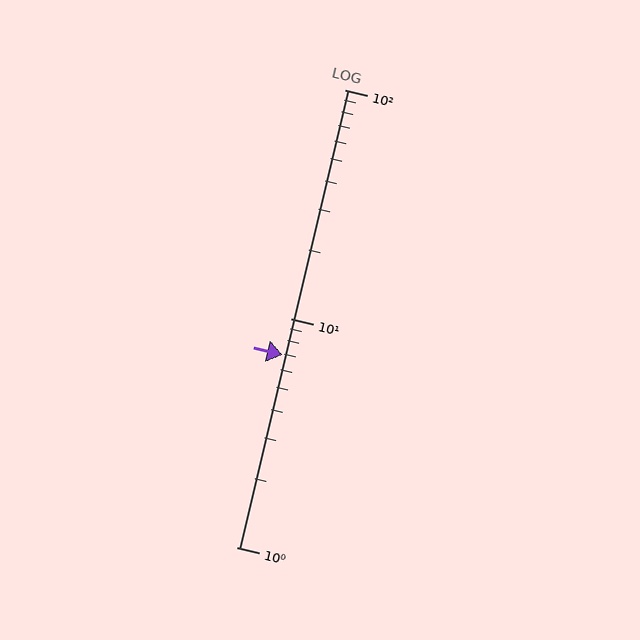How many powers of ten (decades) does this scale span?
The scale spans 2 decades, from 1 to 100.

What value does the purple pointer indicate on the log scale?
The pointer indicates approximately 6.9.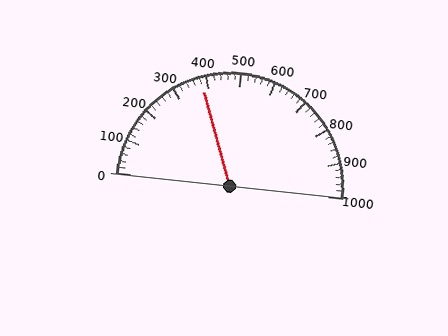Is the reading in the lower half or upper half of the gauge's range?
The reading is in the lower half of the range (0 to 1000).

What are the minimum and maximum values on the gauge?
The gauge ranges from 0 to 1000.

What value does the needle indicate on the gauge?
The needle indicates approximately 380.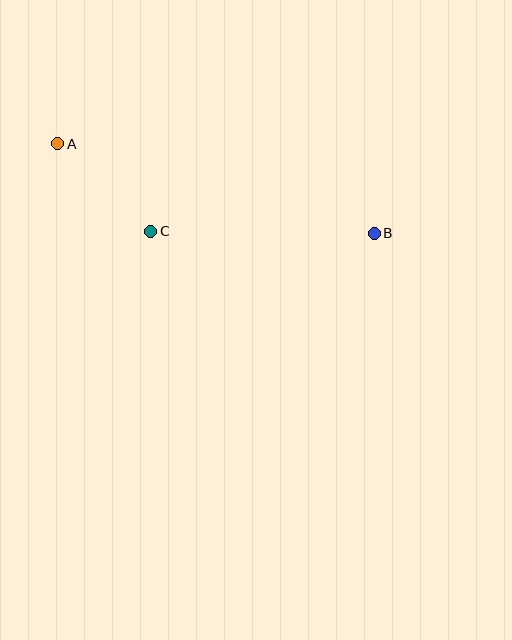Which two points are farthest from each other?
Points A and B are farthest from each other.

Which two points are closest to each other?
Points A and C are closest to each other.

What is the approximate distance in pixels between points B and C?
The distance between B and C is approximately 224 pixels.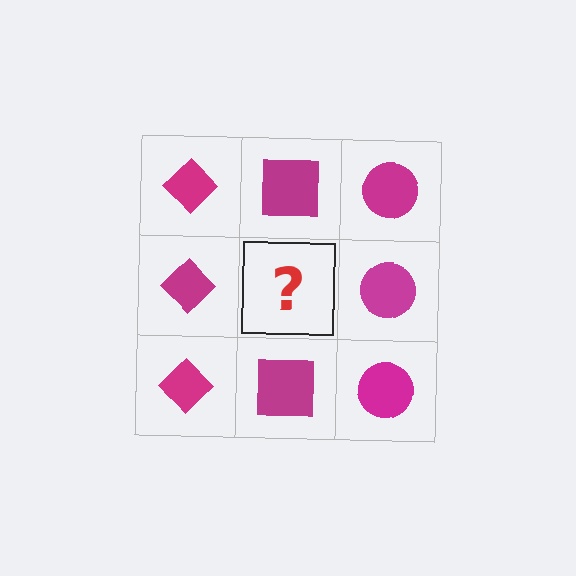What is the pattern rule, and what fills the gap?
The rule is that each column has a consistent shape. The gap should be filled with a magenta square.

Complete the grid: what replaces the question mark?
The question mark should be replaced with a magenta square.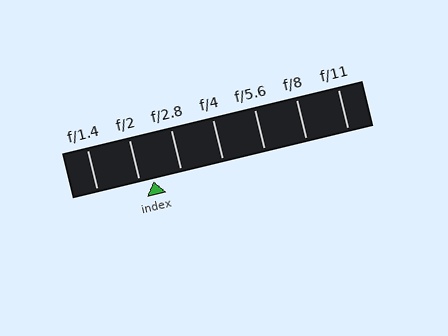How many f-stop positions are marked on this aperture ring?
There are 7 f-stop positions marked.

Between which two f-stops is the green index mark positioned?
The index mark is between f/2 and f/2.8.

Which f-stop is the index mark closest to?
The index mark is closest to f/2.